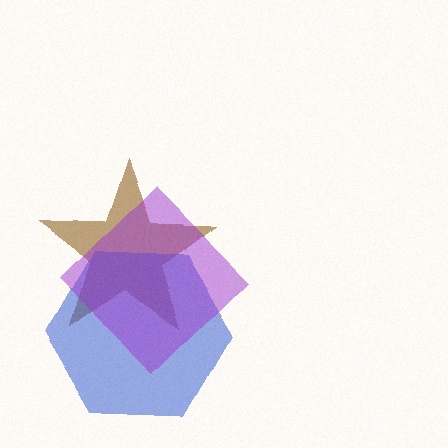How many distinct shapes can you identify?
There are 3 distinct shapes: a brown star, a blue hexagon, a purple diamond.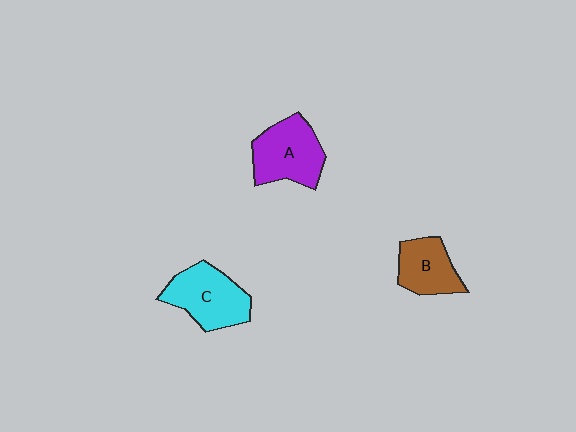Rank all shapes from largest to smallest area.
From largest to smallest: C (cyan), A (purple), B (brown).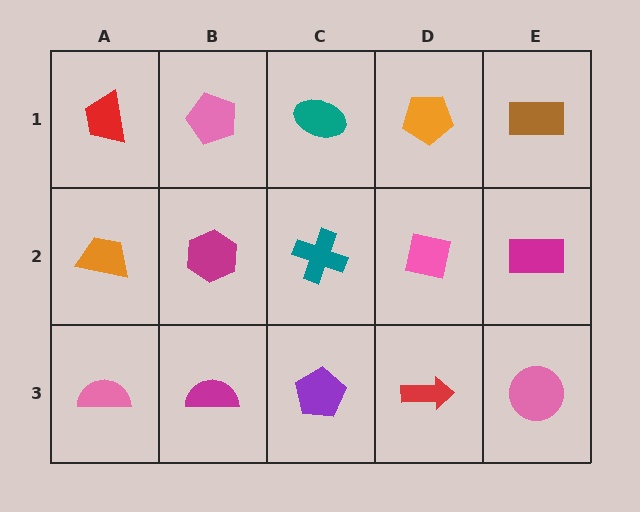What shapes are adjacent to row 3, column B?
A magenta hexagon (row 2, column B), a pink semicircle (row 3, column A), a purple pentagon (row 3, column C).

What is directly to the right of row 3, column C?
A red arrow.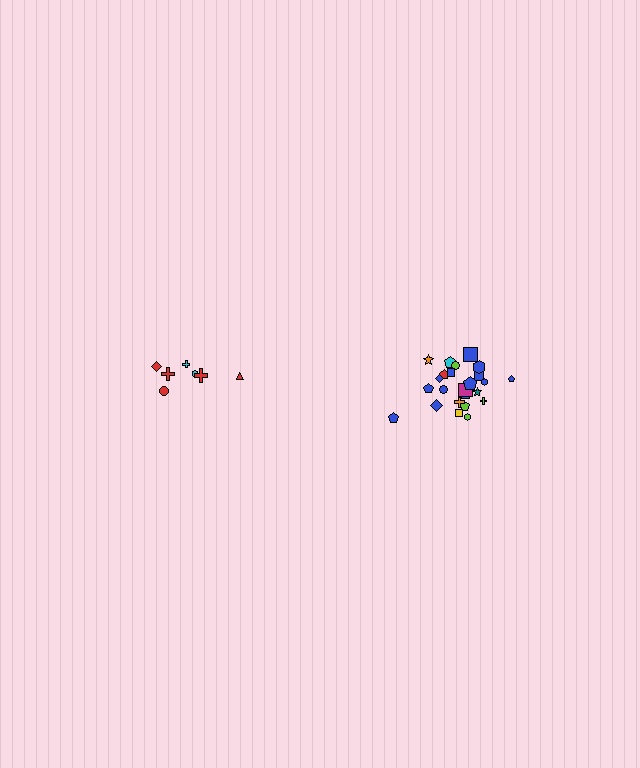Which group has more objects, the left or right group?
The right group.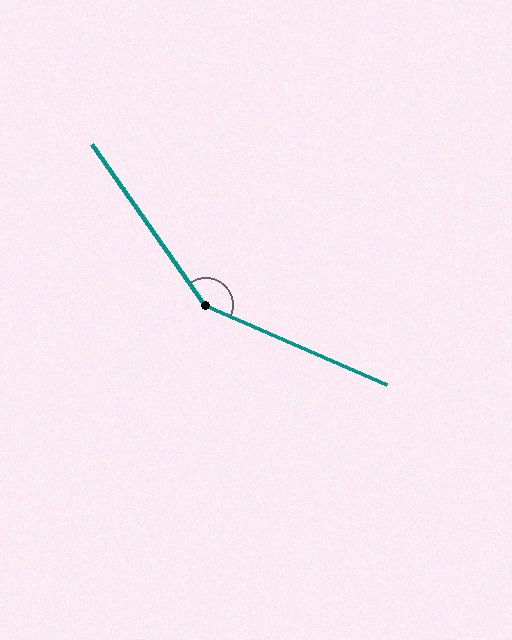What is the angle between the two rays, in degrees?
Approximately 149 degrees.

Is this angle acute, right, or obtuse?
It is obtuse.